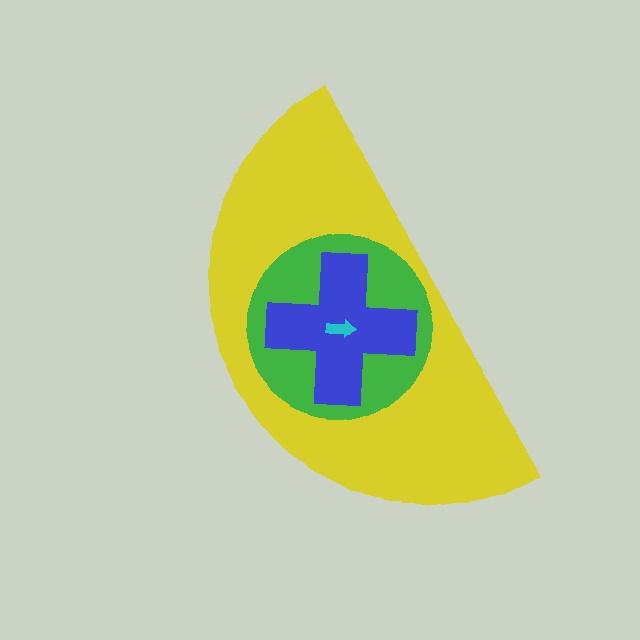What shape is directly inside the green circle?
The blue cross.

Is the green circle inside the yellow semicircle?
Yes.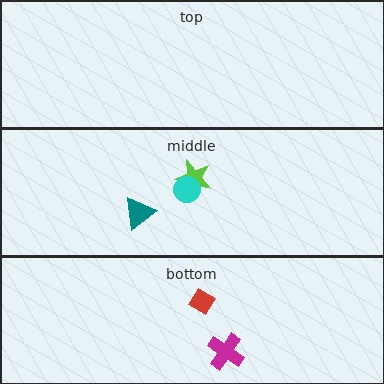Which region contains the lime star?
The middle region.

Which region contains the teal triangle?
The middle region.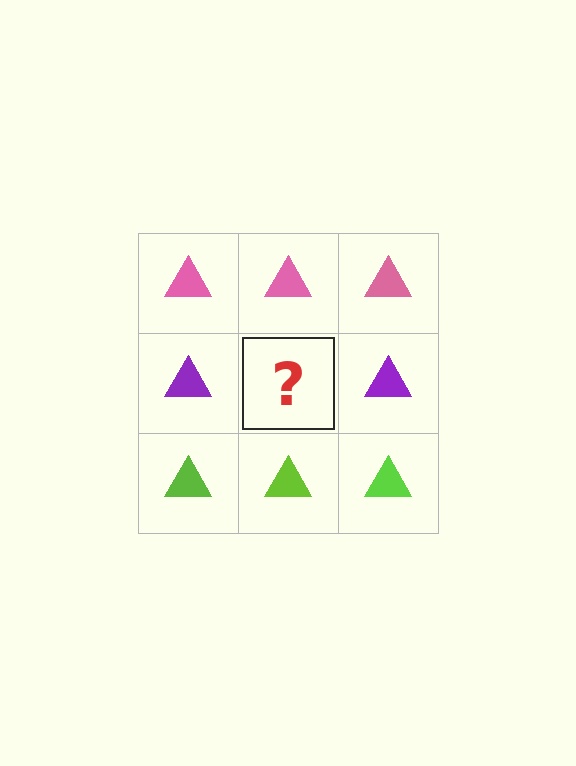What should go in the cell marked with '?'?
The missing cell should contain a purple triangle.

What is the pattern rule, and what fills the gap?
The rule is that each row has a consistent color. The gap should be filled with a purple triangle.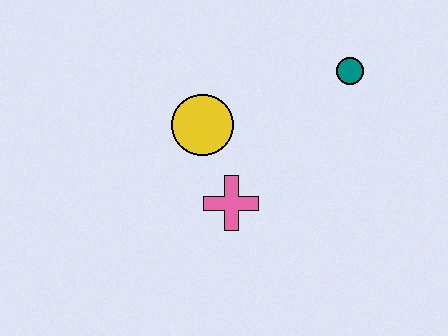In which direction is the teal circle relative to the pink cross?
The teal circle is above the pink cross.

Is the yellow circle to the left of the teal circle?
Yes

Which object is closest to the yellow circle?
The pink cross is closest to the yellow circle.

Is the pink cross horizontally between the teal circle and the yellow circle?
Yes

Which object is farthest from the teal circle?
The pink cross is farthest from the teal circle.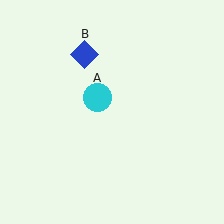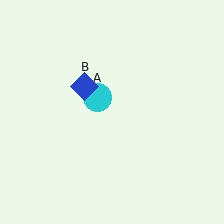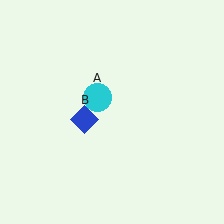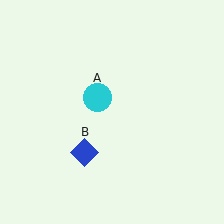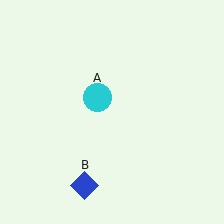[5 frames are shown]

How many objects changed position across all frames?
1 object changed position: blue diamond (object B).